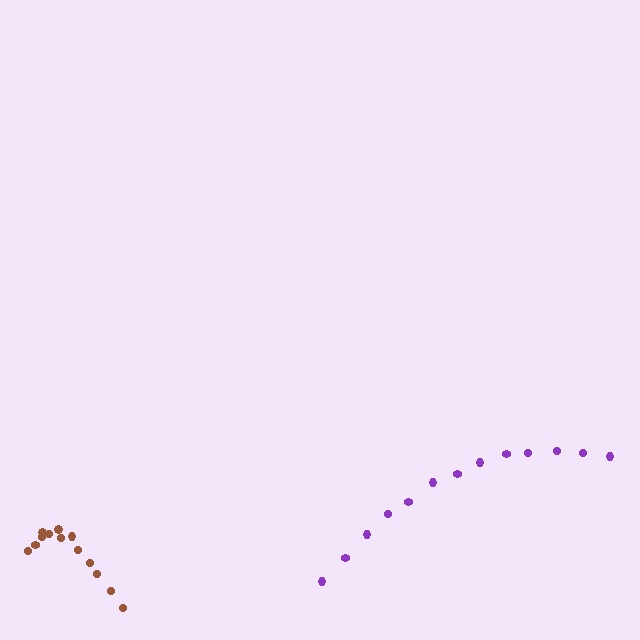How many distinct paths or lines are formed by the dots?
There are 2 distinct paths.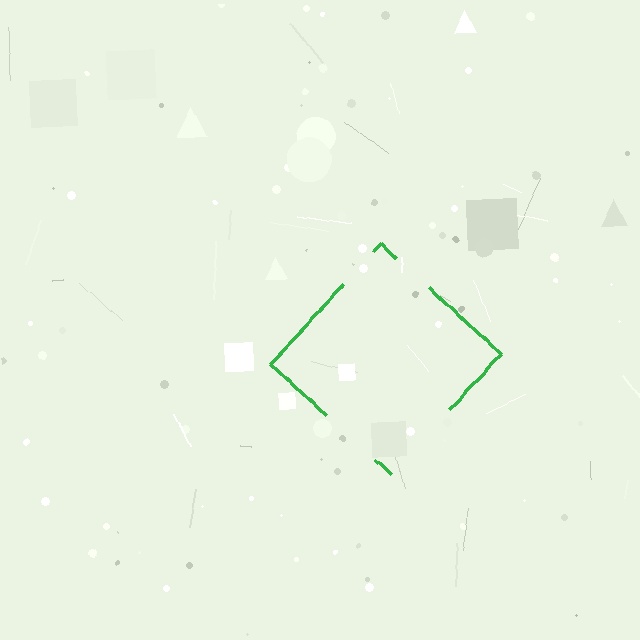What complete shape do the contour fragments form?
The contour fragments form a diamond.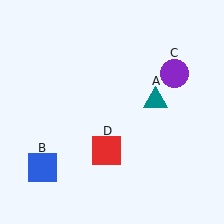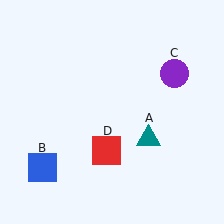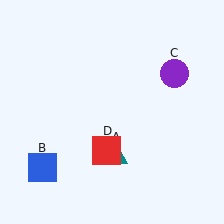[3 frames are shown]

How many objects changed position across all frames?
1 object changed position: teal triangle (object A).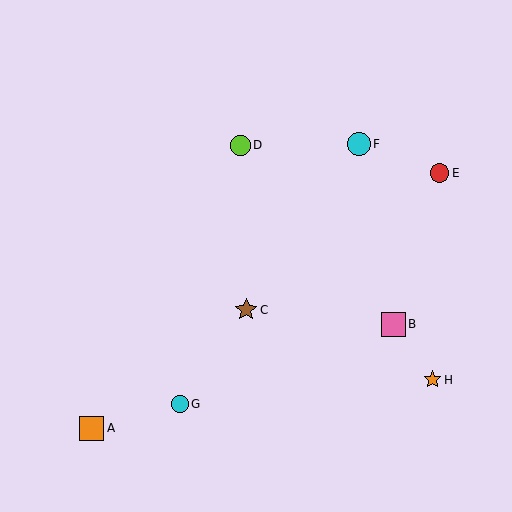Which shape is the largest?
The orange square (labeled A) is the largest.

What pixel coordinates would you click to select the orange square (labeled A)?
Click at (92, 428) to select the orange square A.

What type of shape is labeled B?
Shape B is a pink square.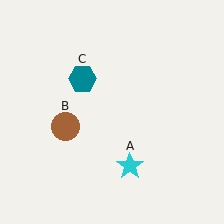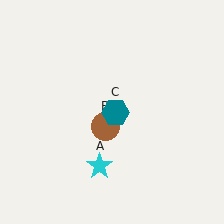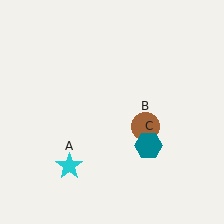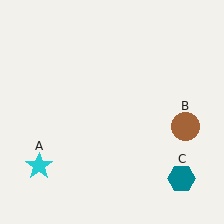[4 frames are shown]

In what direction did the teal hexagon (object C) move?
The teal hexagon (object C) moved down and to the right.